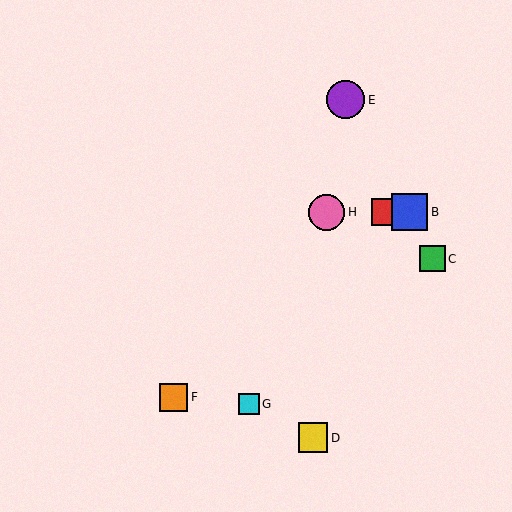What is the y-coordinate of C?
Object C is at y≈259.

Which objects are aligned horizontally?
Objects A, B, H are aligned horizontally.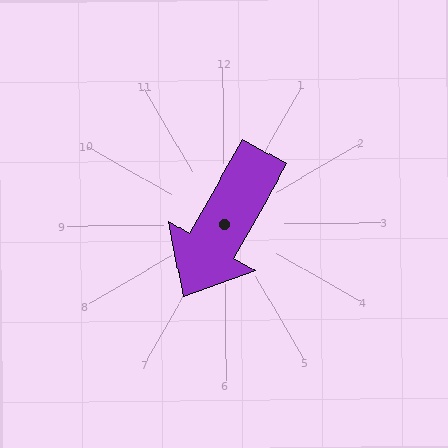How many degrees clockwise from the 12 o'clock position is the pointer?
Approximately 210 degrees.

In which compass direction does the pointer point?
Southwest.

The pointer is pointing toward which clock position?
Roughly 7 o'clock.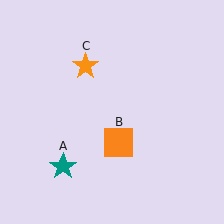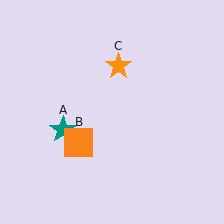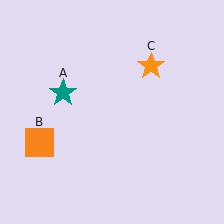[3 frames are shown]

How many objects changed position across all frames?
3 objects changed position: teal star (object A), orange square (object B), orange star (object C).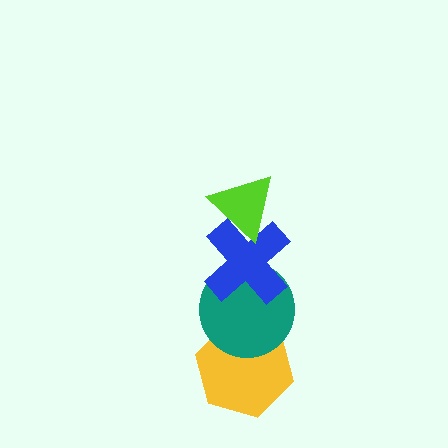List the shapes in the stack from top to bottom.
From top to bottom: the lime triangle, the blue cross, the teal circle, the yellow hexagon.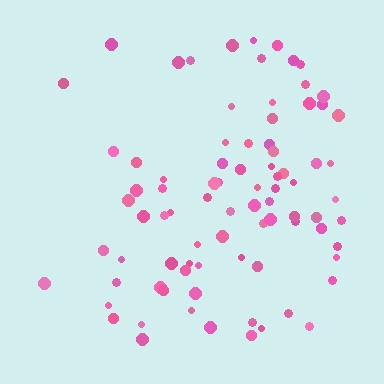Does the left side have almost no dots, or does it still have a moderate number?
Still a moderate number, just noticeably fewer than the right.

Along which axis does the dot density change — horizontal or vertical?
Horizontal.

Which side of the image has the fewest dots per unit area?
The left.